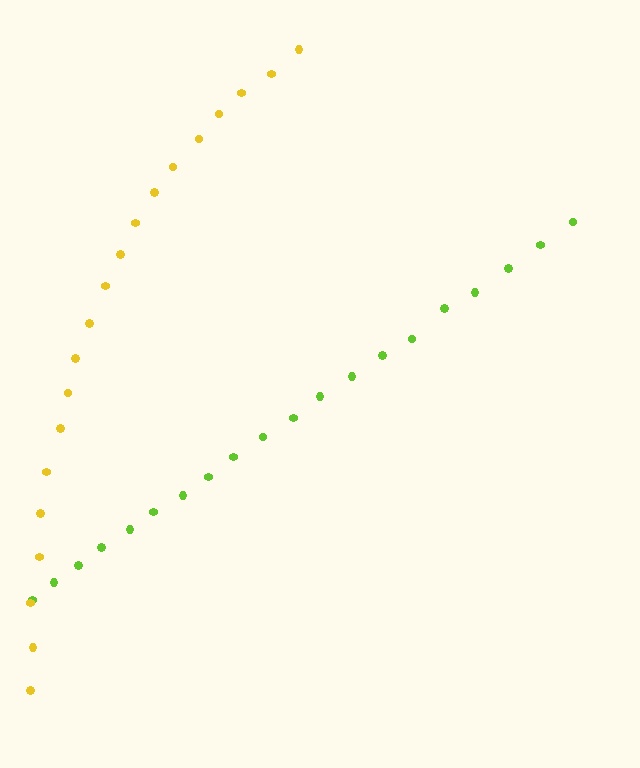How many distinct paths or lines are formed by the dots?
There are 2 distinct paths.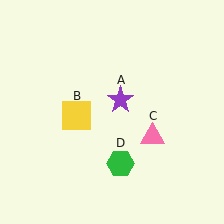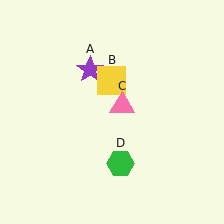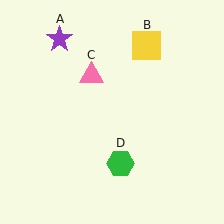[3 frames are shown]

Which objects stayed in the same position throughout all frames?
Green hexagon (object D) remained stationary.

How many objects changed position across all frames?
3 objects changed position: purple star (object A), yellow square (object B), pink triangle (object C).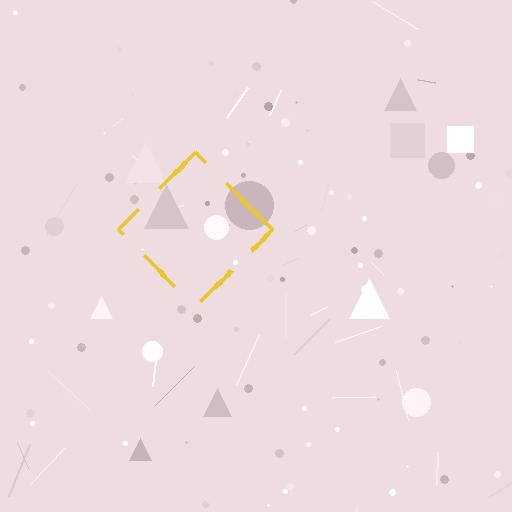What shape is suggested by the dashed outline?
The dashed outline suggests a diamond.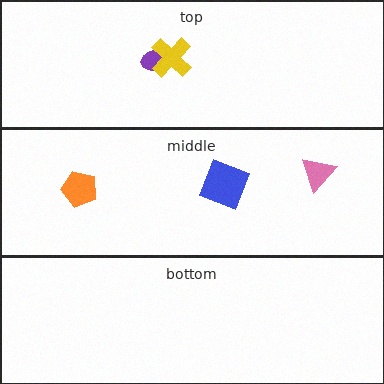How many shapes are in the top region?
2.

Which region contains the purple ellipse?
The top region.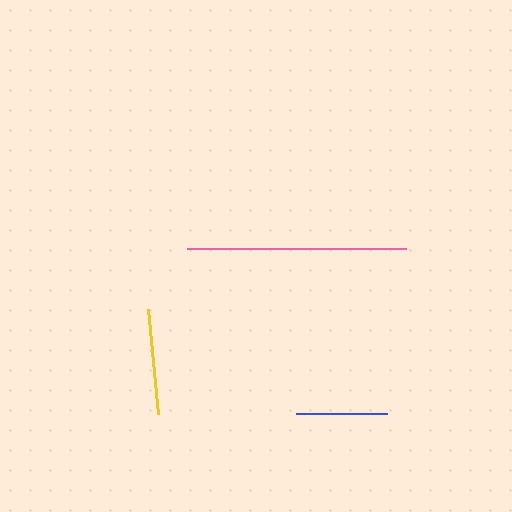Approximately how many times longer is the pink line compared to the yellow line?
The pink line is approximately 2.1 times the length of the yellow line.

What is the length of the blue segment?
The blue segment is approximately 90 pixels long.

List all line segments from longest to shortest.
From longest to shortest: pink, yellow, blue.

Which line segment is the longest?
The pink line is the longest at approximately 219 pixels.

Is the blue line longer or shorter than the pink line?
The pink line is longer than the blue line.